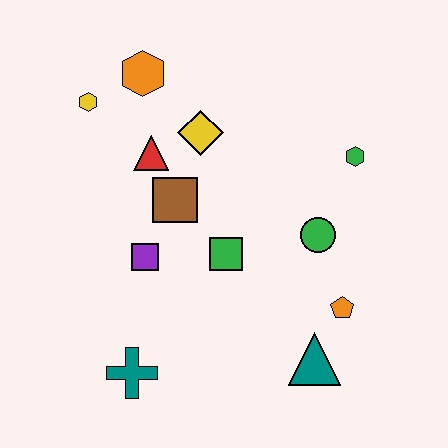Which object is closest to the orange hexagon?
The yellow hexagon is closest to the orange hexagon.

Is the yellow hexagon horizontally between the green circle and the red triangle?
No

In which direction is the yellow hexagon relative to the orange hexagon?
The yellow hexagon is to the left of the orange hexagon.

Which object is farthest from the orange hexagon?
The teal triangle is farthest from the orange hexagon.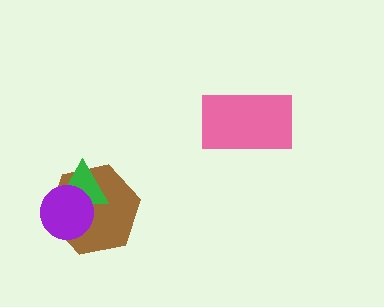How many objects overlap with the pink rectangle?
0 objects overlap with the pink rectangle.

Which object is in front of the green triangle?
The purple circle is in front of the green triangle.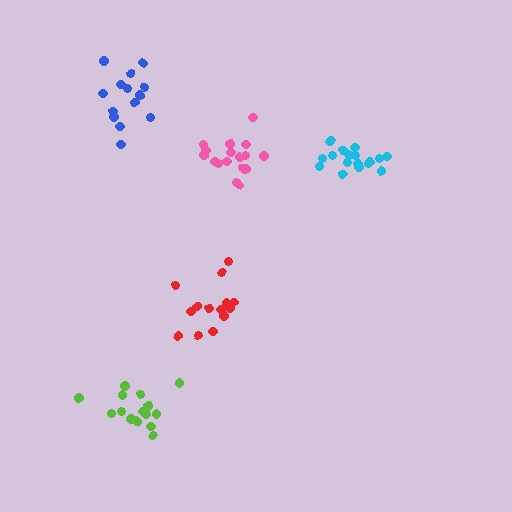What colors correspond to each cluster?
The clusters are colored: cyan, pink, lime, blue, red.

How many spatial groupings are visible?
There are 5 spatial groupings.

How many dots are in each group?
Group 1: 18 dots, Group 2: 17 dots, Group 3: 16 dots, Group 4: 14 dots, Group 5: 14 dots (79 total).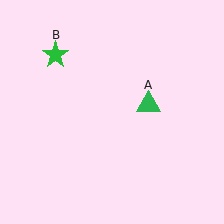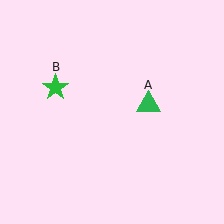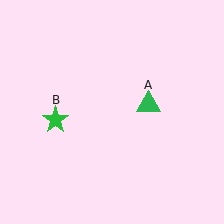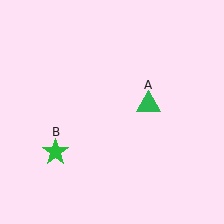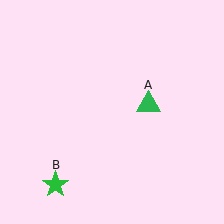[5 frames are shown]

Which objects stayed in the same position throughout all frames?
Green triangle (object A) remained stationary.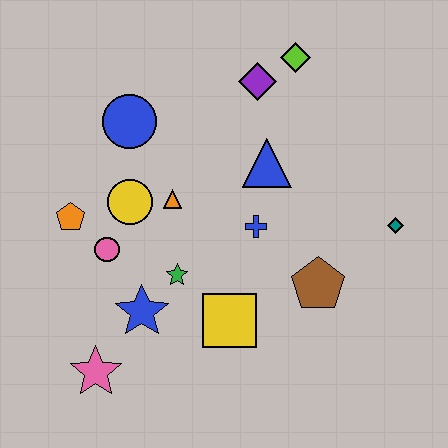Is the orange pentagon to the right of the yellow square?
No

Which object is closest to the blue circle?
The yellow circle is closest to the blue circle.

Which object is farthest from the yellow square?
The lime diamond is farthest from the yellow square.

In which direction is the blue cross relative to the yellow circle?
The blue cross is to the right of the yellow circle.